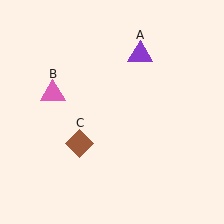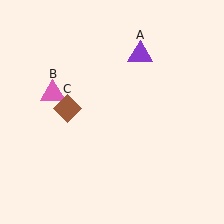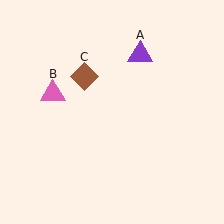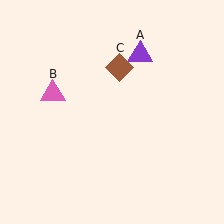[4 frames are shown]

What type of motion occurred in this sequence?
The brown diamond (object C) rotated clockwise around the center of the scene.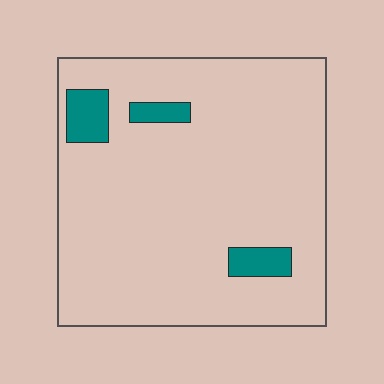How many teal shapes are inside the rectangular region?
3.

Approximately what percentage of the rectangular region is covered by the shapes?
Approximately 10%.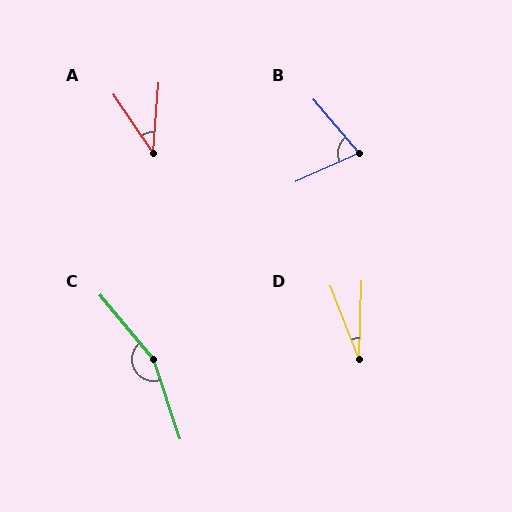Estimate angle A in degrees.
Approximately 38 degrees.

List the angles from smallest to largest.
D (22°), A (38°), B (74°), C (159°).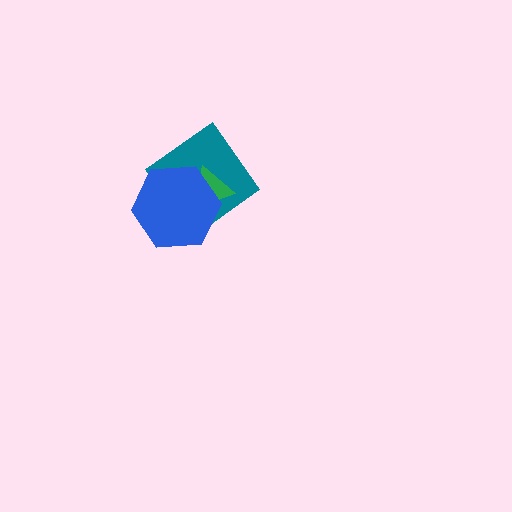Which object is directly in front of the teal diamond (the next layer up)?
The green triangle is directly in front of the teal diamond.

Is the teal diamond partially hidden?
Yes, it is partially covered by another shape.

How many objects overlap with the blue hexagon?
2 objects overlap with the blue hexagon.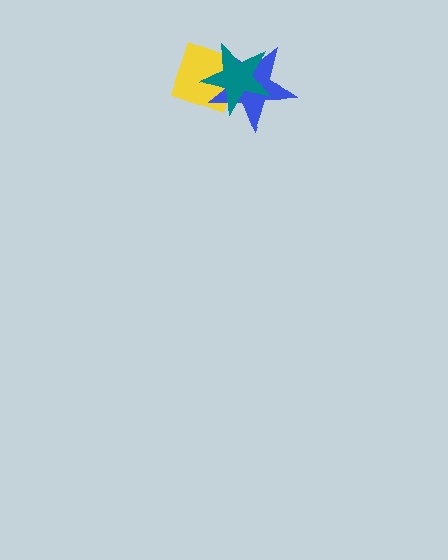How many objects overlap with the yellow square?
2 objects overlap with the yellow square.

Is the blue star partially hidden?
Yes, it is partially covered by another shape.